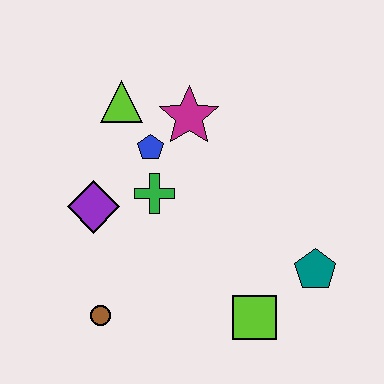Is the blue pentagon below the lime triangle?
Yes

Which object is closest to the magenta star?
The blue pentagon is closest to the magenta star.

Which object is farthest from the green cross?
The teal pentagon is farthest from the green cross.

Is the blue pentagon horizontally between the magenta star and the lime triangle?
Yes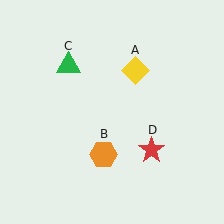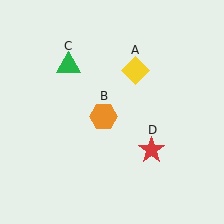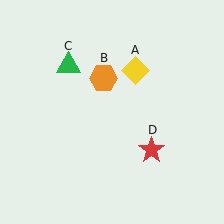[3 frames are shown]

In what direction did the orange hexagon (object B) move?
The orange hexagon (object B) moved up.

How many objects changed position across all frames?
1 object changed position: orange hexagon (object B).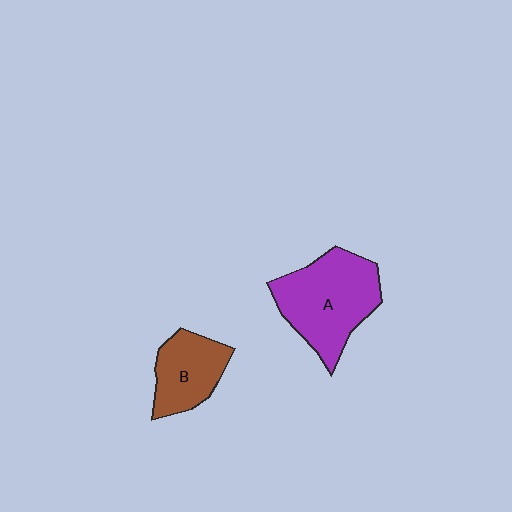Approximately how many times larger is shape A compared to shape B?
Approximately 1.7 times.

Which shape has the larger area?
Shape A (purple).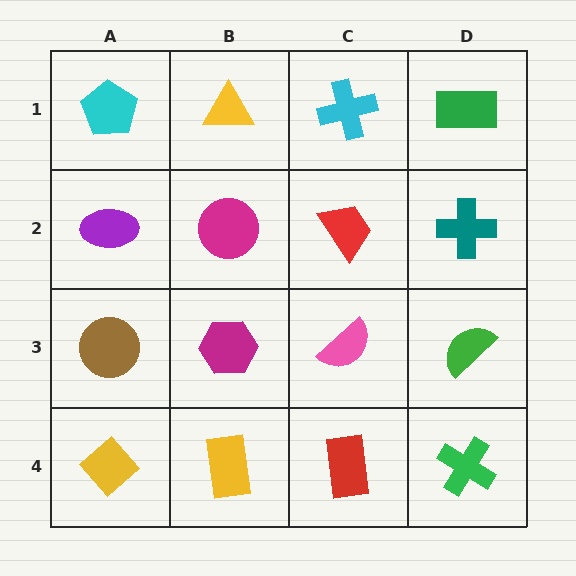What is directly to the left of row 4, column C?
A yellow rectangle.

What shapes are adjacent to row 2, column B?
A yellow triangle (row 1, column B), a magenta hexagon (row 3, column B), a purple ellipse (row 2, column A), a red trapezoid (row 2, column C).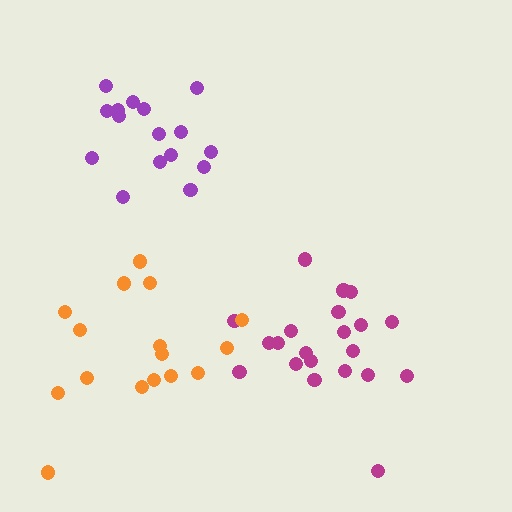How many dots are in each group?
Group 1: 16 dots, Group 2: 21 dots, Group 3: 16 dots (53 total).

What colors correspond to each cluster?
The clusters are colored: purple, magenta, orange.